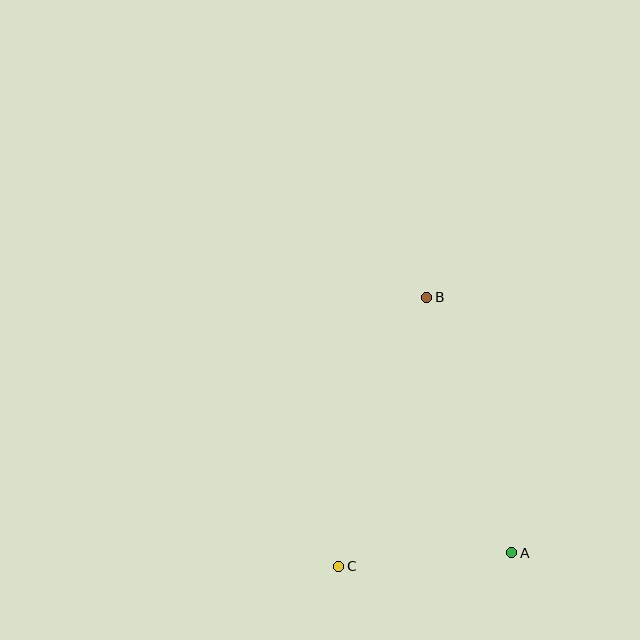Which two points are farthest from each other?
Points B and C are farthest from each other.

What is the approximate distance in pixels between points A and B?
The distance between A and B is approximately 269 pixels.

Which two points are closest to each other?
Points A and C are closest to each other.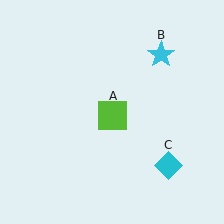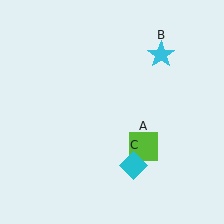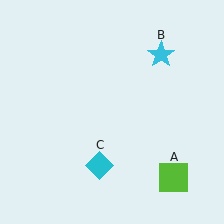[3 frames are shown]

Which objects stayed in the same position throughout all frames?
Cyan star (object B) remained stationary.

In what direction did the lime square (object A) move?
The lime square (object A) moved down and to the right.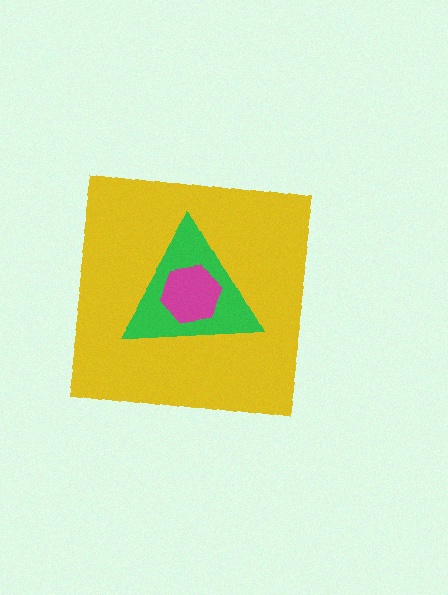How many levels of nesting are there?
3.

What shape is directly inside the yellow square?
The green triangle.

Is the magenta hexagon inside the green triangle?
Yes.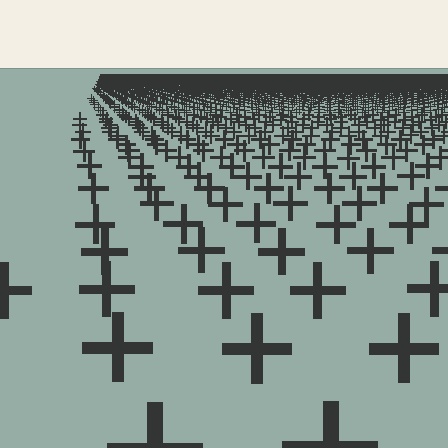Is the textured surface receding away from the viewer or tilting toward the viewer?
The surface is receding away from the viewer. Texture elements get smaller and denser toward the top.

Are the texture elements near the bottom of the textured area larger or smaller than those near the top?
Larger. Near the bottom, elements are closer to the viewer and appear at a bigger on-screen size.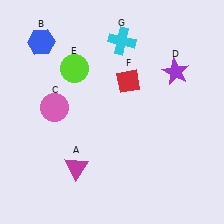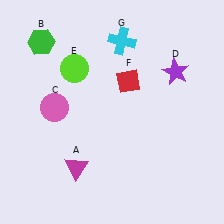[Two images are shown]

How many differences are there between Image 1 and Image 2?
There is 1 difference between the two images.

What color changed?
The hexagon (B) changed from blue in Image 1 to green in Image 2.